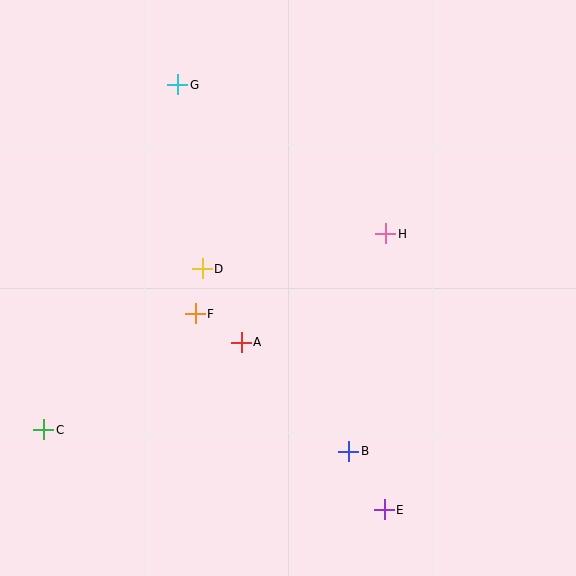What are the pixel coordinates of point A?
Point A is at (241, 342).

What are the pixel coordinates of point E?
Point E is at (384, 510).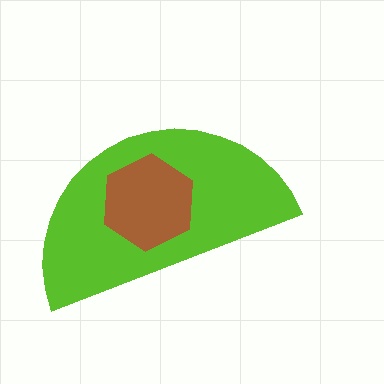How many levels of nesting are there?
2.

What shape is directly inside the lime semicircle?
The brown hexagon.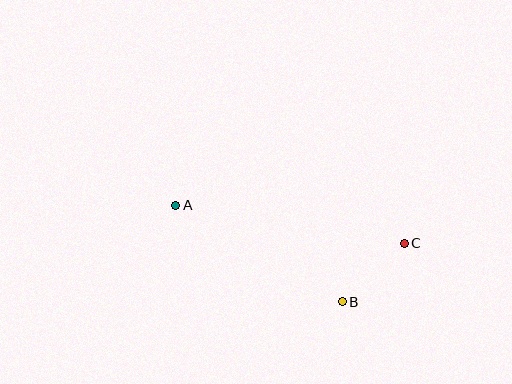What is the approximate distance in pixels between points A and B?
The distance between A and B is approximately 193 pixels.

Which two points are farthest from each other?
Points A and C are farthest from each other.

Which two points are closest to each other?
Points B and C are closest to each other.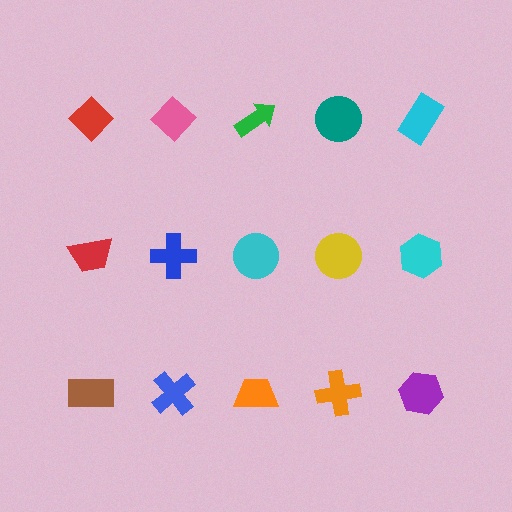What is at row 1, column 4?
A teal circle.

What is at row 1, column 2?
A pink diamond.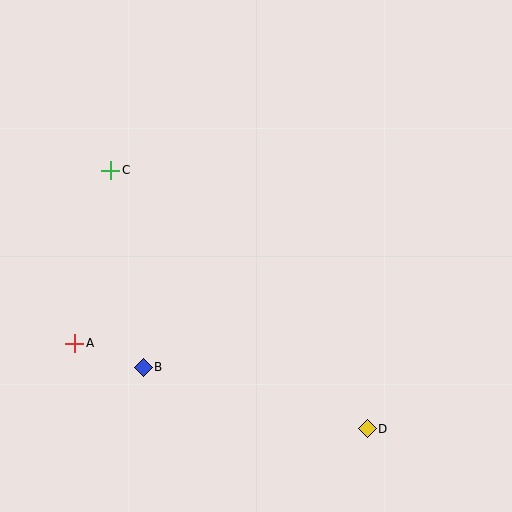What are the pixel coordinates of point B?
Point B is at (143, 367).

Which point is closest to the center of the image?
Point B at (143, 367) is closest to the center.